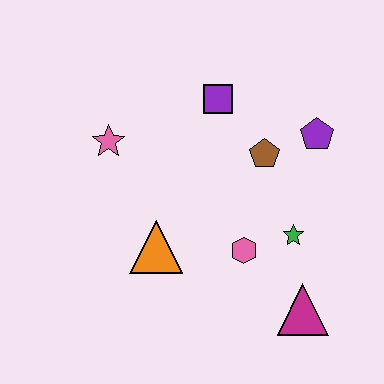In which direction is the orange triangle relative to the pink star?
The orange triangle is below the pink star.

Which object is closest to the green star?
The pink hexagon is closest to the green star.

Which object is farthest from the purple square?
The magenta triangle is farthest from the purple square.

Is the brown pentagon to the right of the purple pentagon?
No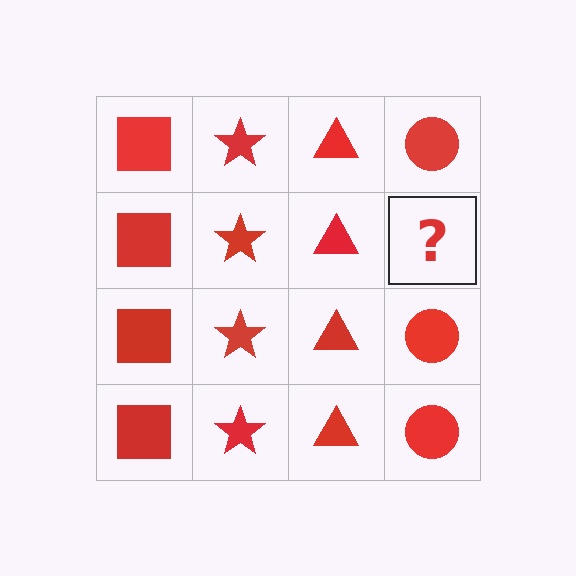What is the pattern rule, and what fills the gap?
The rule is that each column has a consistent shape. The gap should be filled with a red circle.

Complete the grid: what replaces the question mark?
The question mark should be replaced with a red circle.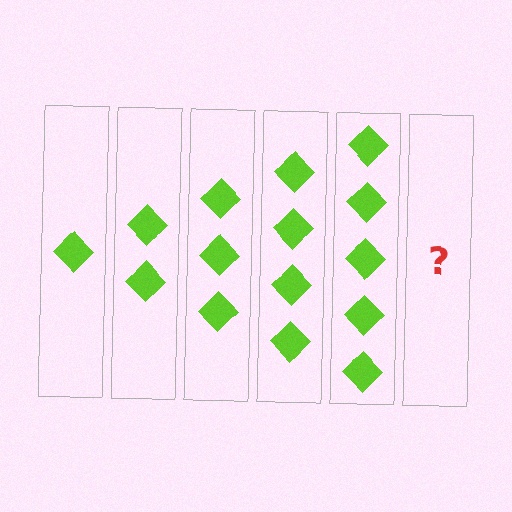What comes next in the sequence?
The next element should be 6 diamonds.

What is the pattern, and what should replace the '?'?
The pattern is that each step adds one more diamond. The '?' should be 6 diamonds.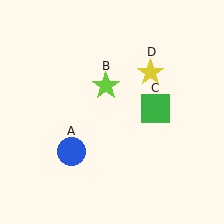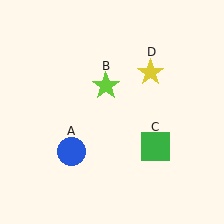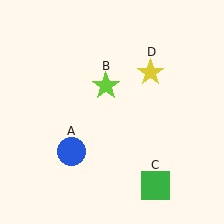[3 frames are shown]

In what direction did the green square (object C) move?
The green square (object C) moved down.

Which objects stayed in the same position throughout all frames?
Blue circle (object A) and lime star (object B) and yellow star (object D) remained stationary.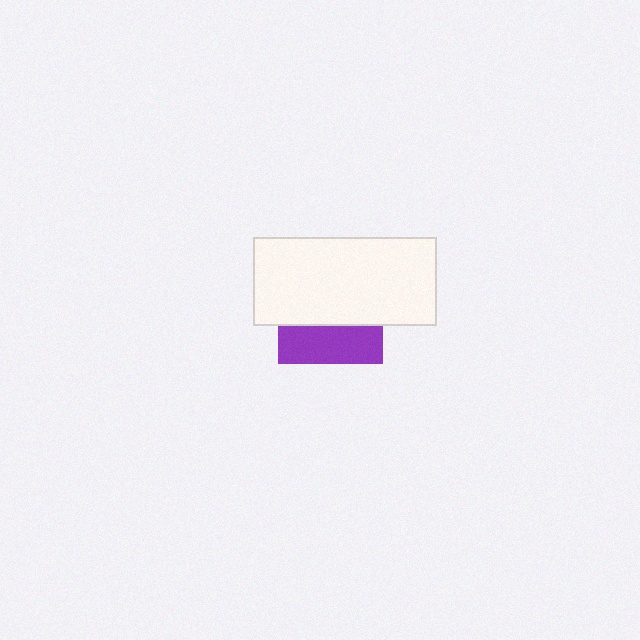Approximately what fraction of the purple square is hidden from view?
Roughly 63% of the purple square is hidden behind the white rectangle.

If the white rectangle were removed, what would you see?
You would see the complete purple square.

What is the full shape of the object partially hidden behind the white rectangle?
The partially hidden object is a purple square.